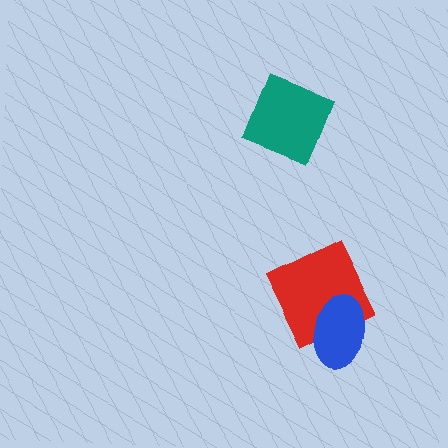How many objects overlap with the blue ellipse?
1 object overlaps with the blue ellipse.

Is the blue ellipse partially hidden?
No, no other shape covers it.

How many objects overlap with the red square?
1 object overlaps with the red square.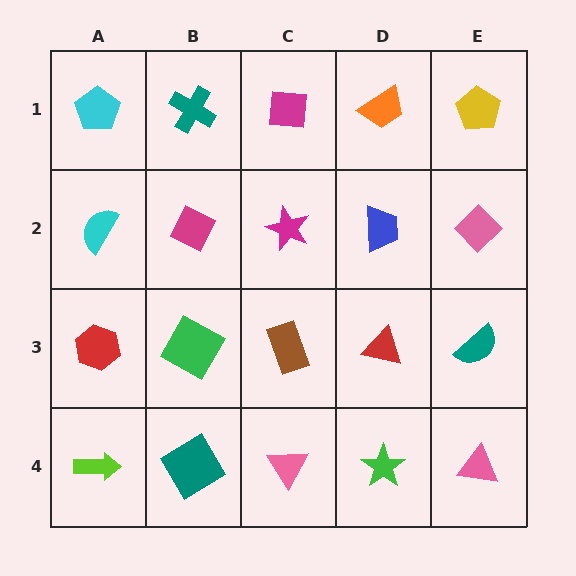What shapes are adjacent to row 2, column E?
A yellow pentagon (row 1, column E), a teal semicircle (row 3, column E), a blue trapezoid (row 2, column D).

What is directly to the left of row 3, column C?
A green square.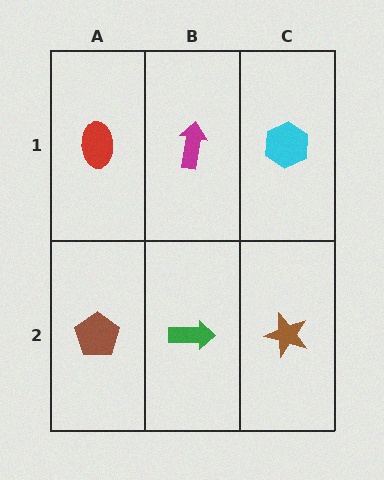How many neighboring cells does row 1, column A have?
2.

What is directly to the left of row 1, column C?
A magenta arrow.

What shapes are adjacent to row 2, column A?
A red ellipse (row 1, column A), a green arrow (row 2, column B).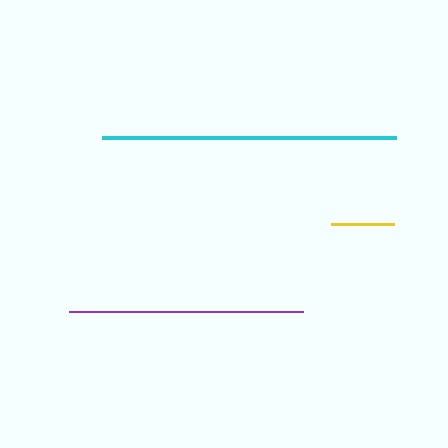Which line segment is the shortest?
The yellow line is the shortest at approximately 63 pixels.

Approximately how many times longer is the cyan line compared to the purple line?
The cyan line is approximately 1.3 times the length of the purple line.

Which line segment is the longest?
The cyan line is the longest at approximately 294 pixels.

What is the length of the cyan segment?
The cyan segment is approximately 294 pixels long.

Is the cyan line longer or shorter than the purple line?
The cyan line is longer than the purple line.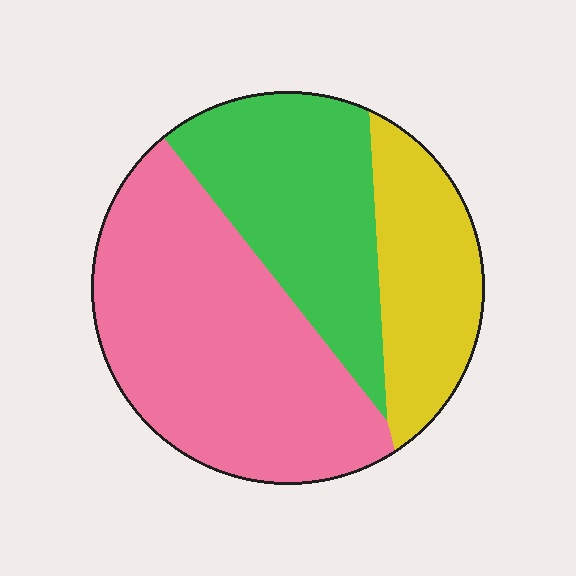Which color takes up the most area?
Pink, at roughly 50%.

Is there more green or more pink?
Pink.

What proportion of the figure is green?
Green takes up between a sixth and a third of the figure.